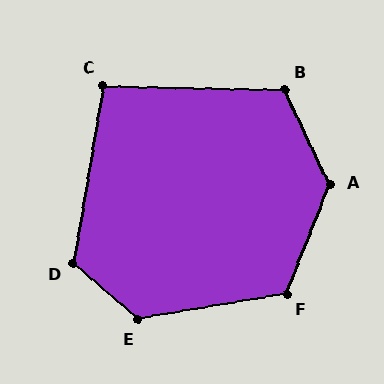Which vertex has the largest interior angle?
A, at approximately 133 degrees.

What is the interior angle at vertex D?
Approximately 121 degrees (obtuse).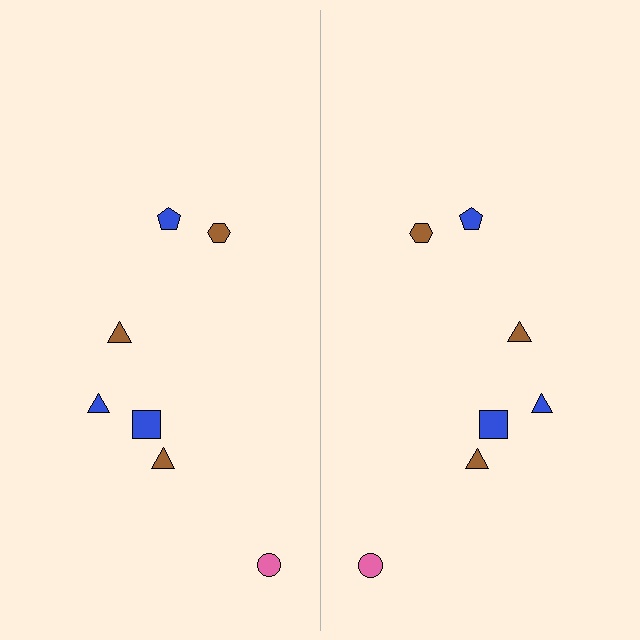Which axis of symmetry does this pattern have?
The pattern has a vertical axis of symmetry running through the center of the image.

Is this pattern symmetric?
Yes, this pattern has bilateral (reflection) symmetry.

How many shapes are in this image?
There are 14 shapes in this image.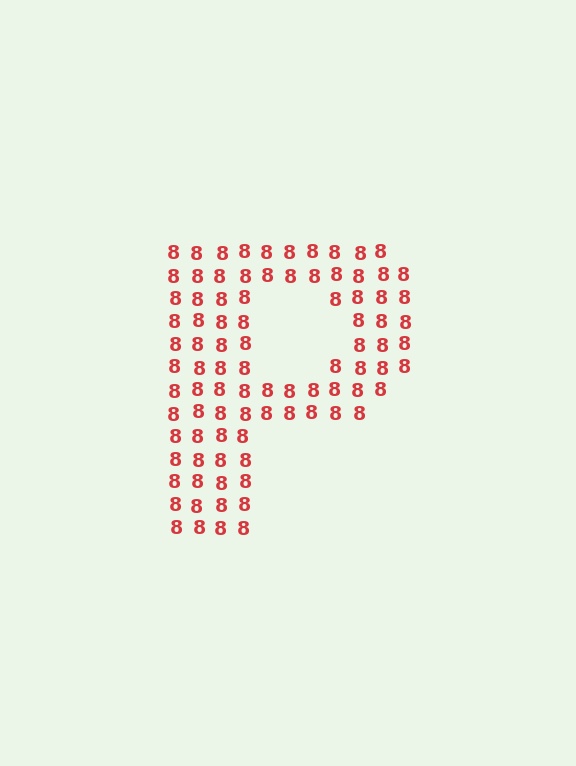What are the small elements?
The small elements are digit 8's.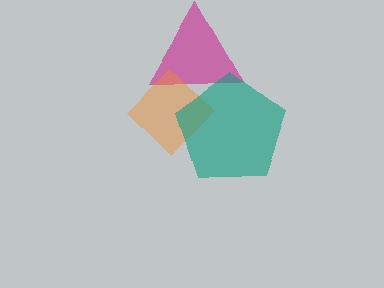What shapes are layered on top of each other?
The layered shapes are: a magenta triangle, an orange diamond, a teal pentagon.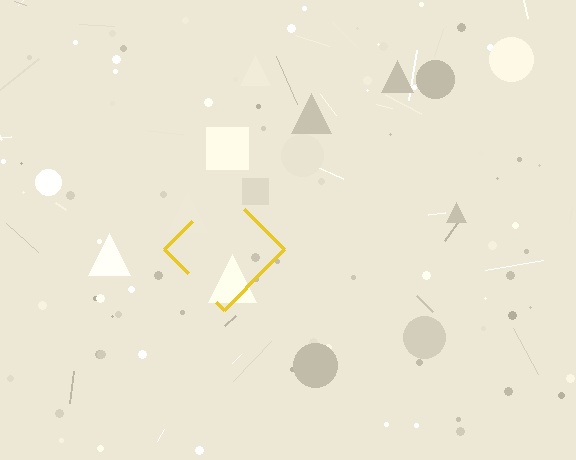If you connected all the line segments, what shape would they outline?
They would outline a diamond.